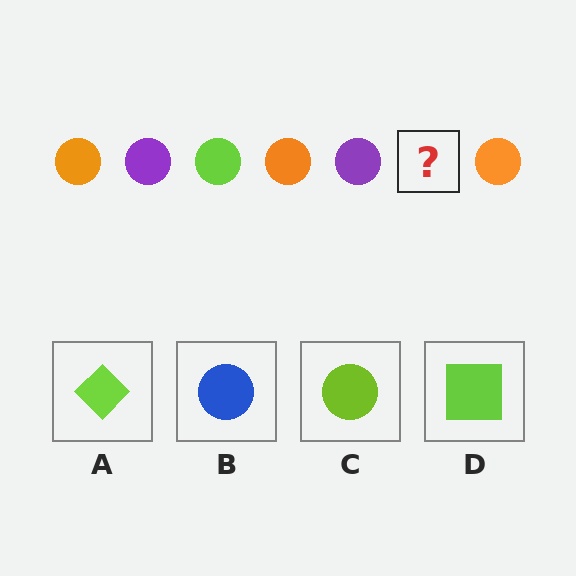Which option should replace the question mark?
Option C.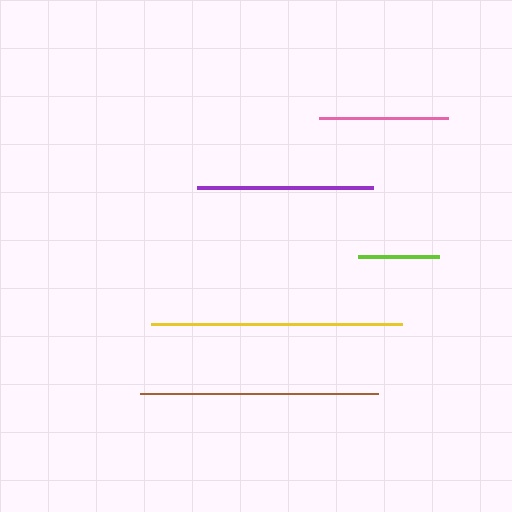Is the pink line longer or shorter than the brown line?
The brown line is longer than the pink line.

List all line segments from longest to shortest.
From longest to shortest: yellow, brown, purple, pink, lime.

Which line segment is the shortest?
The lime line is the shortest at approximately 81 pixels.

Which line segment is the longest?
The yellow line is the longest at approximately 252 pixels.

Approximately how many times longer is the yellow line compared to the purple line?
The yellow line is approximately 1.4 times the length of the purple line.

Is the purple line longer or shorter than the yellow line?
The yellow line is longer than the purple line.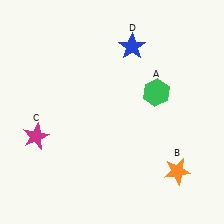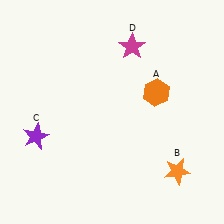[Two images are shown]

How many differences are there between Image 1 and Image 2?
There are 3 differences between the two images.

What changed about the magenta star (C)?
In Image 1, C is magenta. In Image 2, it changed to purple.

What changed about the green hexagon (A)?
In Image 1, A is green. In Image 2, it changed to orange.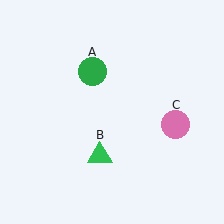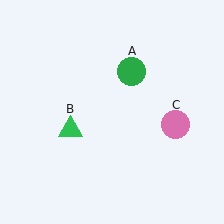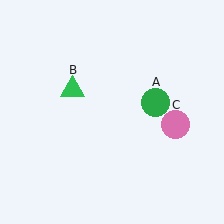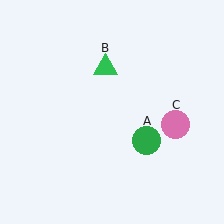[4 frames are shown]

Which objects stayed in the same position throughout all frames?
Pink circle (object C) remained stationary.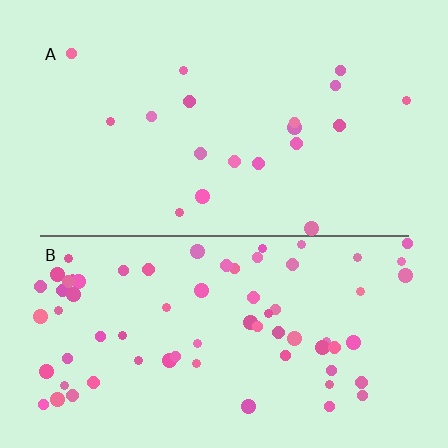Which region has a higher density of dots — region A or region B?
B (the bottom).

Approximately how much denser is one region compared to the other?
Approximately 3.7× — region B over region A.